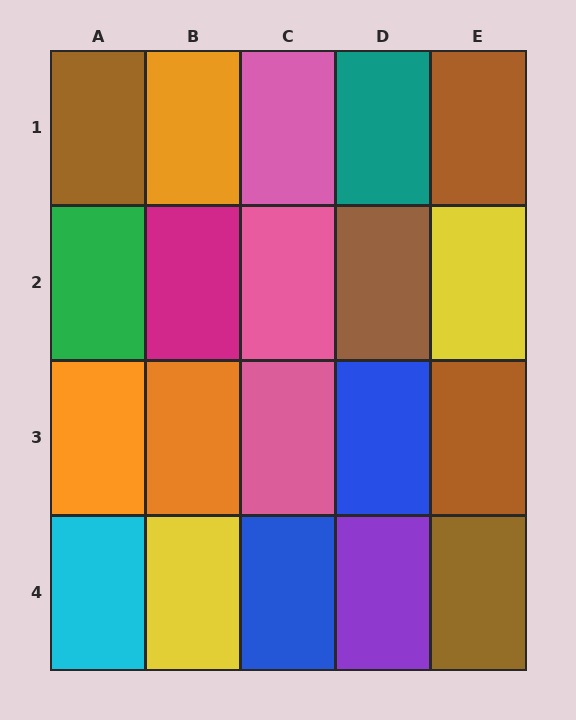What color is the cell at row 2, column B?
Magenta.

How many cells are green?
1 cell is green.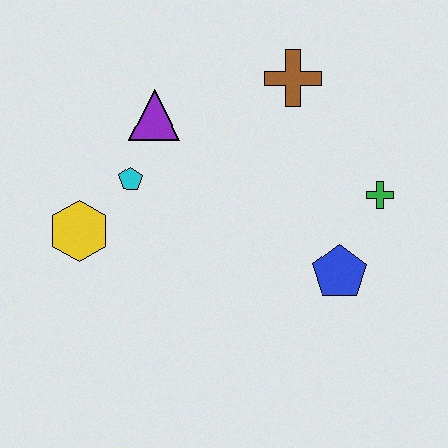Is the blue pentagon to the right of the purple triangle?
Yes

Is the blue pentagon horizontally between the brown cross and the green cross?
Yes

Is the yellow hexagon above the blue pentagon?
Yes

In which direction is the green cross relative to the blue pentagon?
The green cross is above the blue pentagon.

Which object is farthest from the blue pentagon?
The yellow hexagon is farthest from the blue pentagon.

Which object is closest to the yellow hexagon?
The cyan pentagon is closest to the yellow hexagon.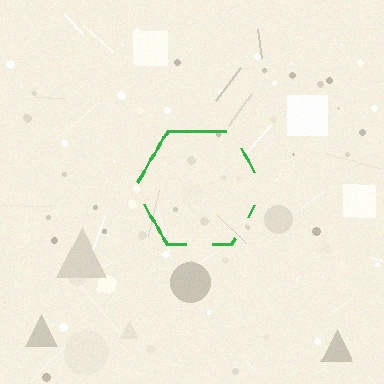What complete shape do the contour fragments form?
The contour fragments form a hexagon.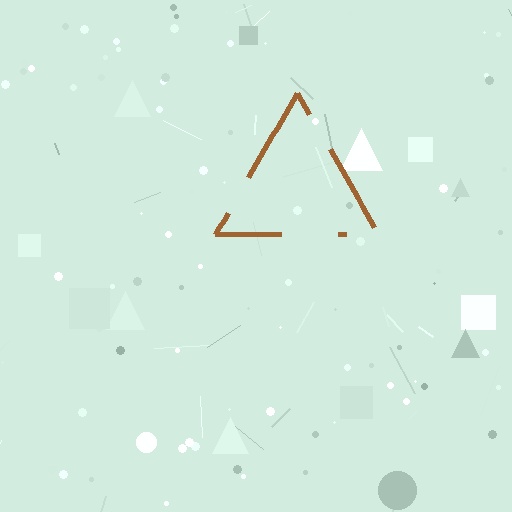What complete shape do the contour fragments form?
The contour fragments form a triangle.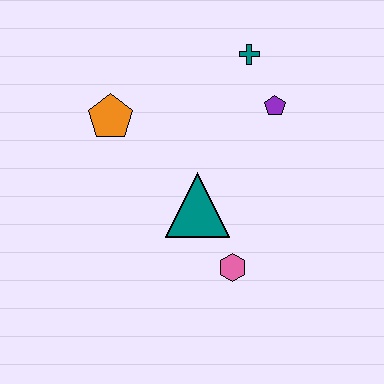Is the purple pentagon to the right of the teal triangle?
Yes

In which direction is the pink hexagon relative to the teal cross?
The pink hexagon is below the teal cross.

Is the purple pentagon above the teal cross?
No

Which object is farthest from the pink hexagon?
The teal cross is farthest from the pink hexagon.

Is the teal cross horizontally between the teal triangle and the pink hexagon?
No